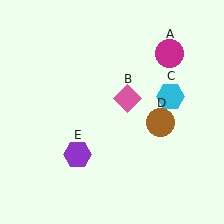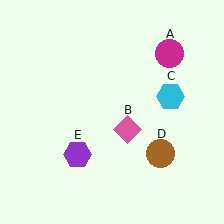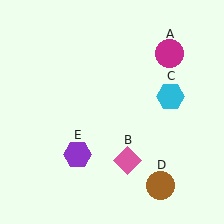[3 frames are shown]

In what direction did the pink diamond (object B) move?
The pink diamond (object B) moved down.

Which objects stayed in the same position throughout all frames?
Magenta circle (object A) and cyan hexagon (object C) and purple hexagon (object E) remained stationary.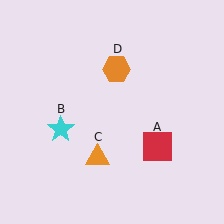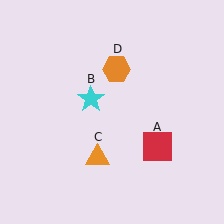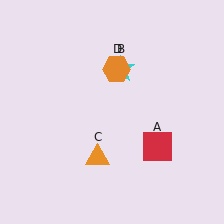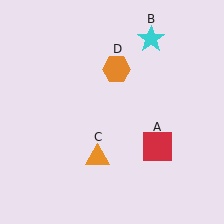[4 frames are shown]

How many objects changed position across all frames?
1 object changed position: cyan star (object B).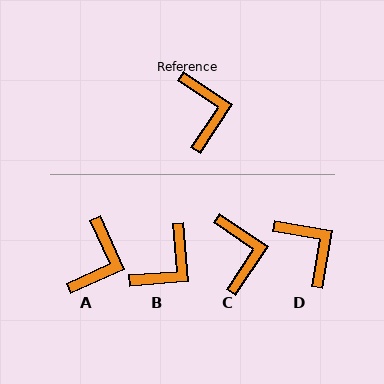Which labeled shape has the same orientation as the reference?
C.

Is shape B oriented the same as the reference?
No, it is off by about 52 degrees.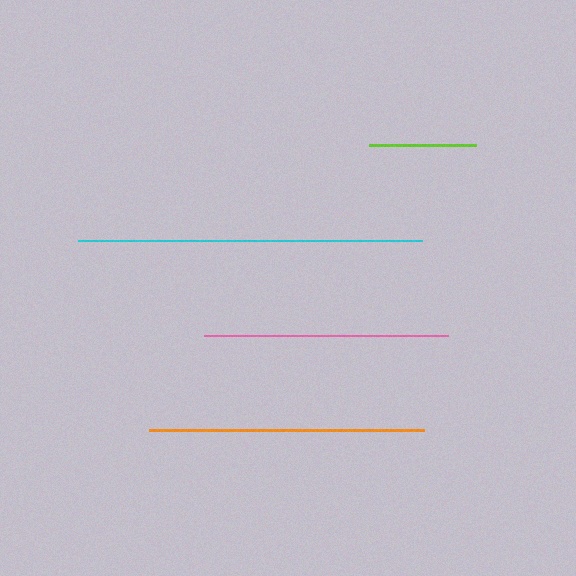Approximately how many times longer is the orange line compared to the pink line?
The orange line is approximately 1.1 times the length of the pink line.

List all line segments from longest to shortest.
From longest to shortest: cyan, orange, pink, lime.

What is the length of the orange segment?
The orange segment is approximately 275 pixels long.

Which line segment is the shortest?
The lime line is the shortest at approximately 107 pixels.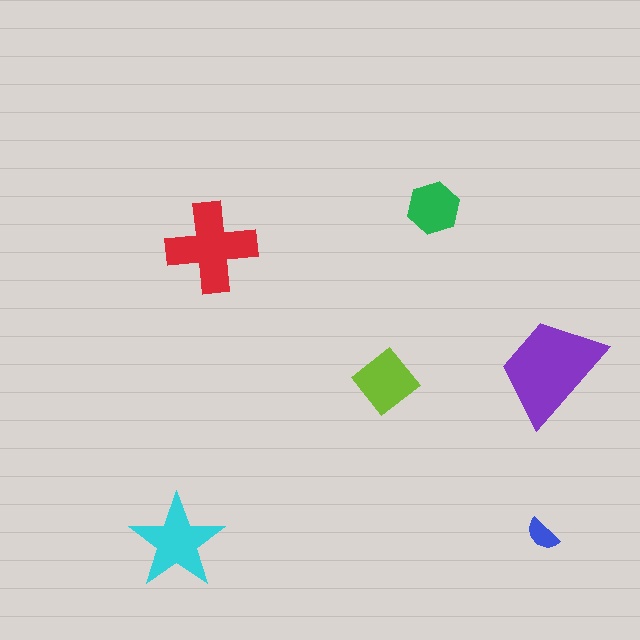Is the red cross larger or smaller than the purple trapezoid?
Smaller.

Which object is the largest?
The purple trapezoid.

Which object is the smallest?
The blue semicircle.